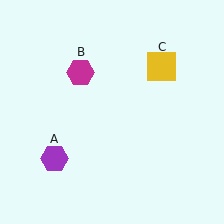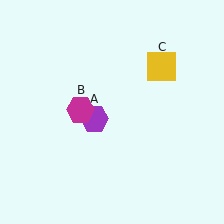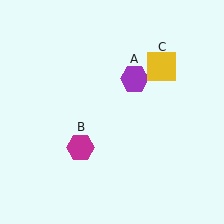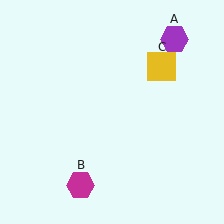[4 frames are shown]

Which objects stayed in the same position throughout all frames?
Yellow square (object C) remained stationary.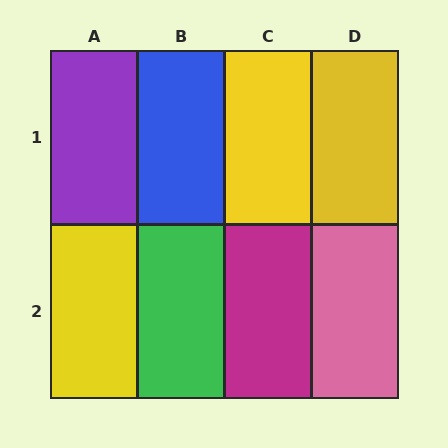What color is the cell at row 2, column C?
Magenta.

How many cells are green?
1 cell is green.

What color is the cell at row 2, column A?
Yellow.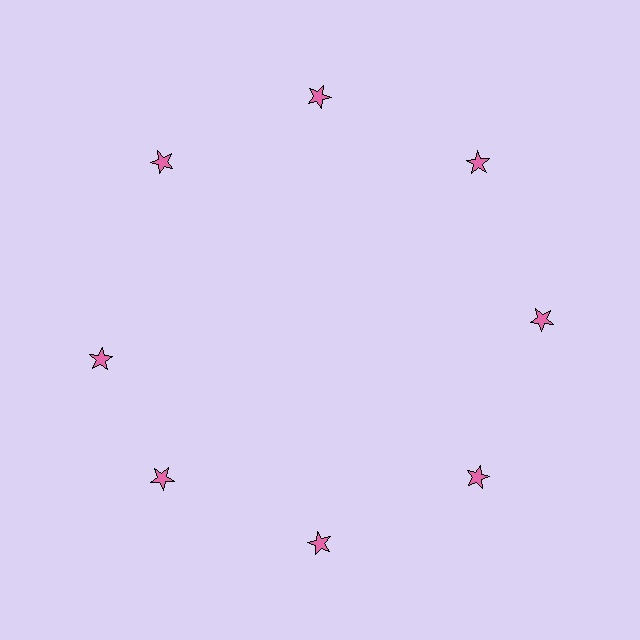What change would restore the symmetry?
The symmetry would be restored by rotating it back into even spacing with its neighbors so that all 8 stars sit at equal angles and equal distance from the center.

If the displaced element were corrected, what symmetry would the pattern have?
It would have 8-fold rotational symmetry — the pattern would map onto itself every 45 degrees.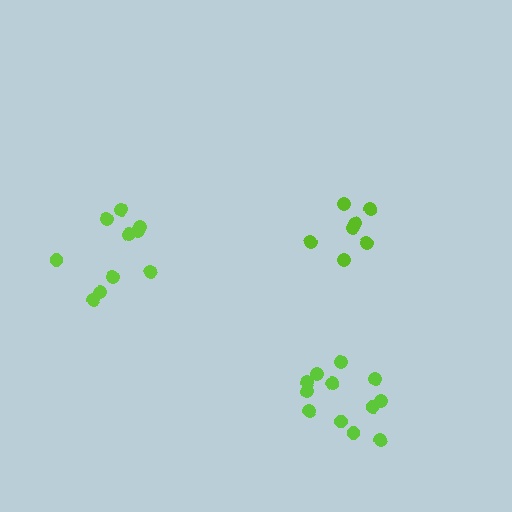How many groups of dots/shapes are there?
There are 3 groups.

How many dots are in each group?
Group 1: 10 dots, Group 2: 7 dots, Group 3: 12 dots (29 total).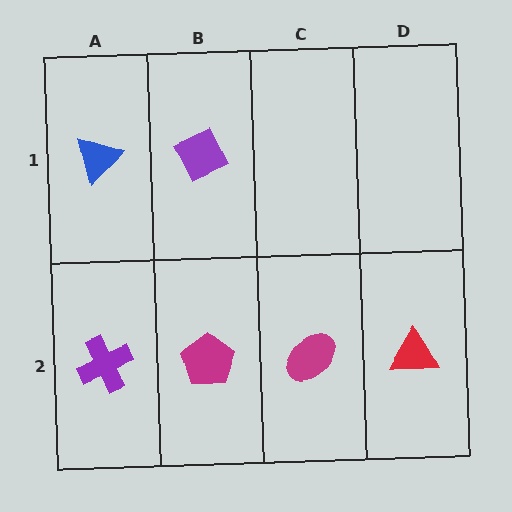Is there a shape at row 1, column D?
No, that cell is empty.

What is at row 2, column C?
A magenta ellipse.